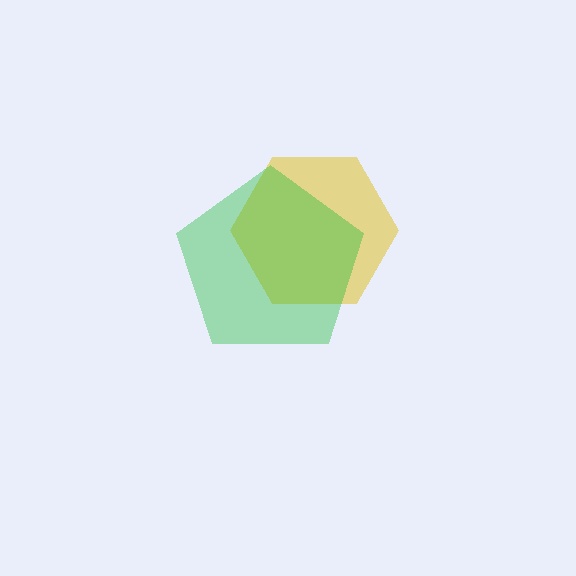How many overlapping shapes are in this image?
There are 2 overlapping shapes in the image.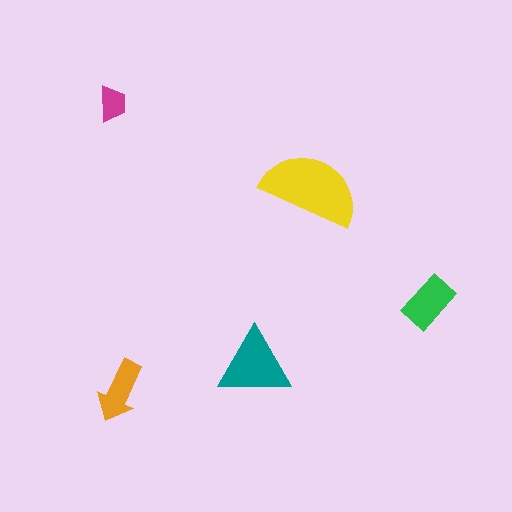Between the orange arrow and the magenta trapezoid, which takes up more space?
The orange arrow.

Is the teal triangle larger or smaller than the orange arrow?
Larger.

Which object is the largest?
The yellow semicircle.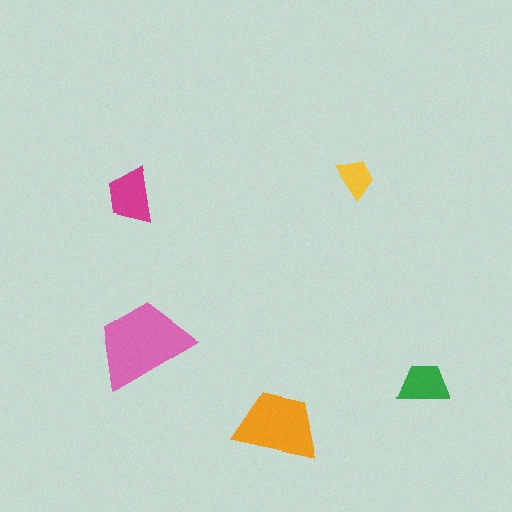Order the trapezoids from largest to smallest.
the pink one, the orange one, the magenta one, the green one, the yellow one.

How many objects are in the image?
There are 5 objects in the image.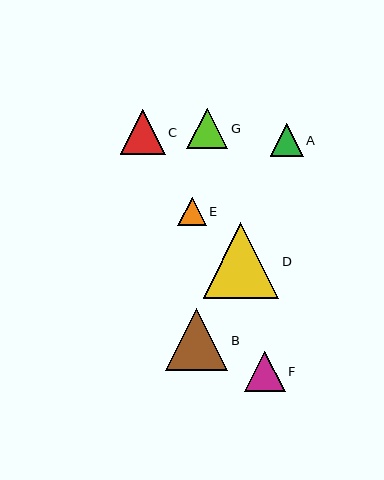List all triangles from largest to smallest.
From largest to smallest: D, B, C, G, F, A, E.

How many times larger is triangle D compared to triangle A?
Triangle D is approximately 2.3 times the size of triangle A.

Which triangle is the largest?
Triangle D is the largest with a size of approximately 75 pixels.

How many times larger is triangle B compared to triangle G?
Triangle B is approximately 1.5 times the size of triangle G.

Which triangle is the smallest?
Triangle E is the smallest with a size of approximately 28 pixels.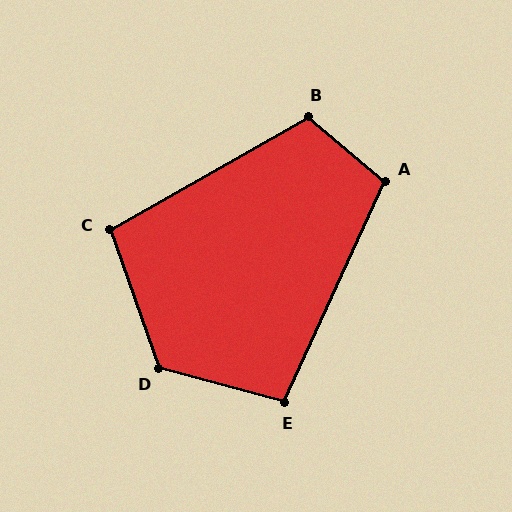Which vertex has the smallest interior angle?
E, at approximately 100 degrees.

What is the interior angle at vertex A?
Approximately 106 degrees (obtuse).